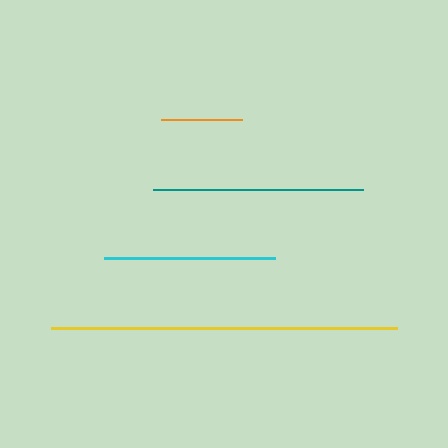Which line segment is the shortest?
The orange line is the shortest at approximately 81 pixels.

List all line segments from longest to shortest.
From longest to shortest: yellow, teal, cyan, orange.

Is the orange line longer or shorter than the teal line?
The teal line is longer than the orange line.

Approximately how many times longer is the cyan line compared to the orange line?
The cyan line is approximately 2.1 times the length of the orange line.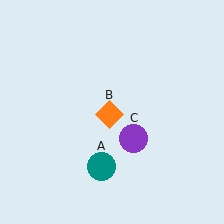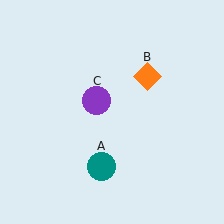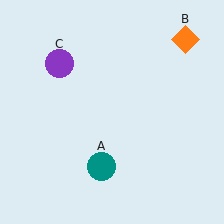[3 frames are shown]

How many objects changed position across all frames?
2 objects changed position: orange diamond (object B), purple circle (object C).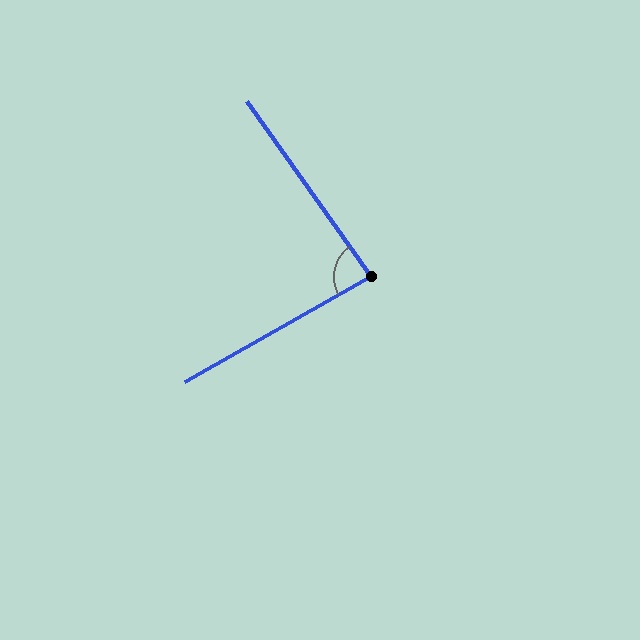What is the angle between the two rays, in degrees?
Approximately 84 degrees.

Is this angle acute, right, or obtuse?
It is acute.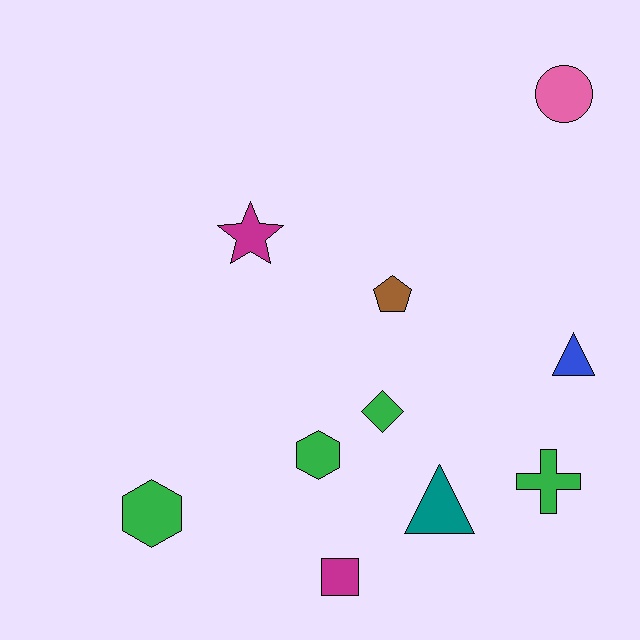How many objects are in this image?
There are 10 objects.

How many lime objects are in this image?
There are no lime objects.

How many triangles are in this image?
There are 2 triangles.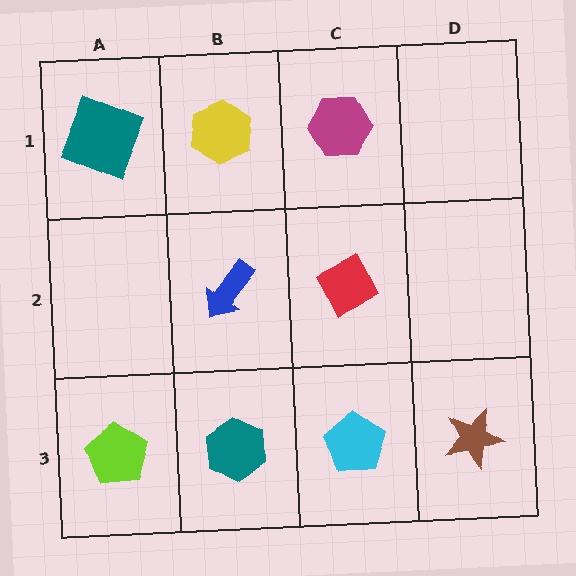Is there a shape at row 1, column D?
No, that cell is empty.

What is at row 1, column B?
A yellow hexagon.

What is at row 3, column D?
A brown star.